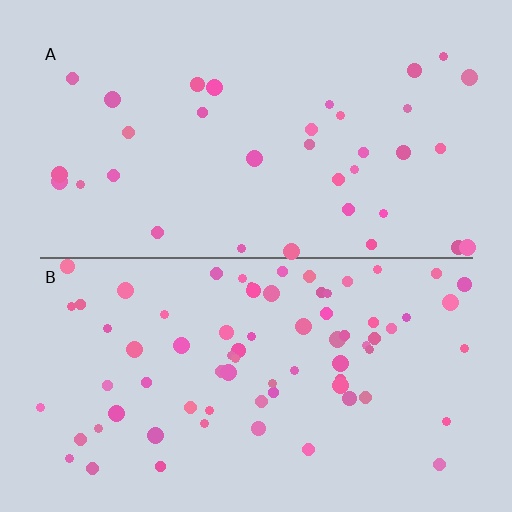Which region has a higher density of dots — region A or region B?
B (the bottom).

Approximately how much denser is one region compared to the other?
Approximately 2.1× — region B over region A.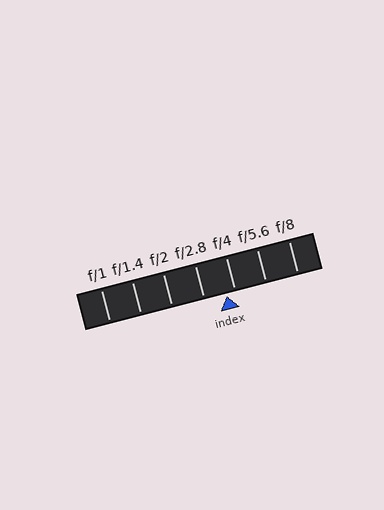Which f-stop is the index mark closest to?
The index mark is closest to f/4.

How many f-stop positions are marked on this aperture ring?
There are 7 f-stop positions marked.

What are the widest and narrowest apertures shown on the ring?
The widest aperture shown is f/1 and the narrowest is f/8.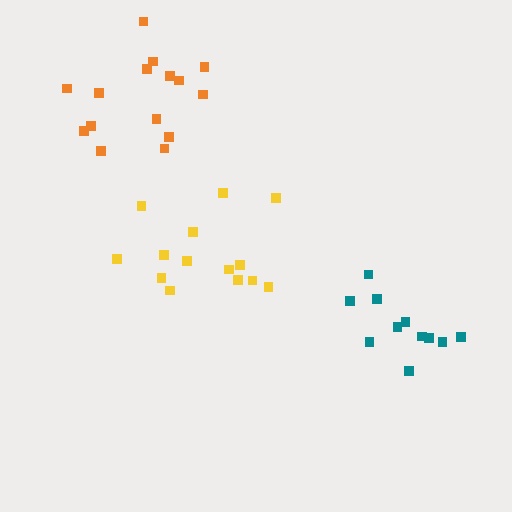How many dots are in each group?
Group 1: 14 dots, Group 2: 11 dots, Group 3: 15 dots (40 total).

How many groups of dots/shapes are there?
There are 3 groups.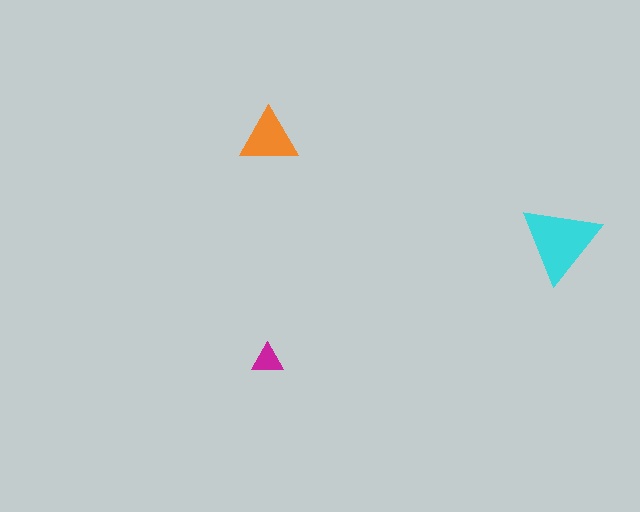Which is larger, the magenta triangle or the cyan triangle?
The cyan one.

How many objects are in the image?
There are 3 objects in the image.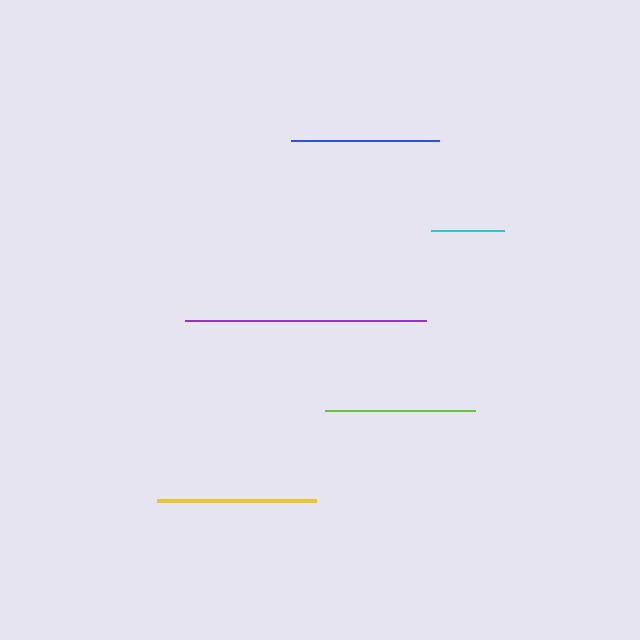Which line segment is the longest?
The purple line is the longest at approximately 241 pixels.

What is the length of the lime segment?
The lime segment is approximately 150 pixels long.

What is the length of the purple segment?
The purple segment is approximately 241 pixels long.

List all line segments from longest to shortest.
From longest to shortest: purple, yellow, lime, blue, cyan.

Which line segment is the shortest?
The cyan line is the shortest at approximately 73 pixels.